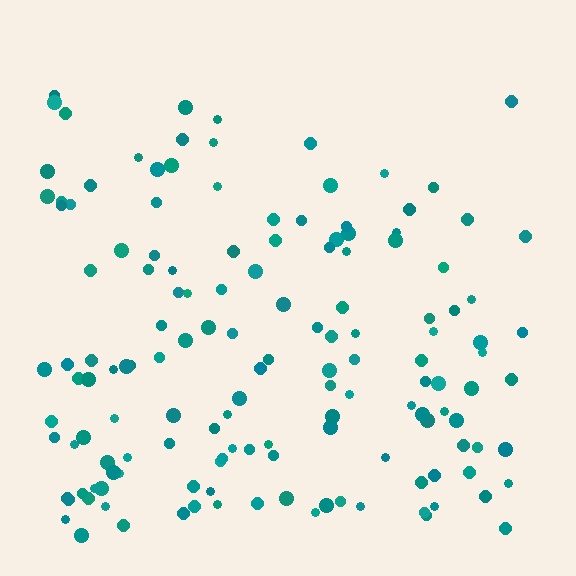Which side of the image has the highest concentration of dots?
The bottom.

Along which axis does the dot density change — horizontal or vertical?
Vertical.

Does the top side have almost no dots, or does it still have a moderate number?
Still a moderate number, just noticeably fewer than the bottom.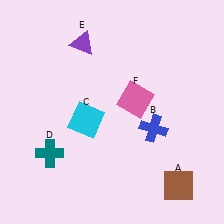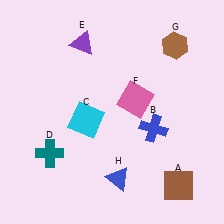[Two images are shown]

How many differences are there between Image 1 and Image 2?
There are 2 differences between the two images.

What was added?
A brown hexagon (G), a blue triangle (H) were added in Image 2.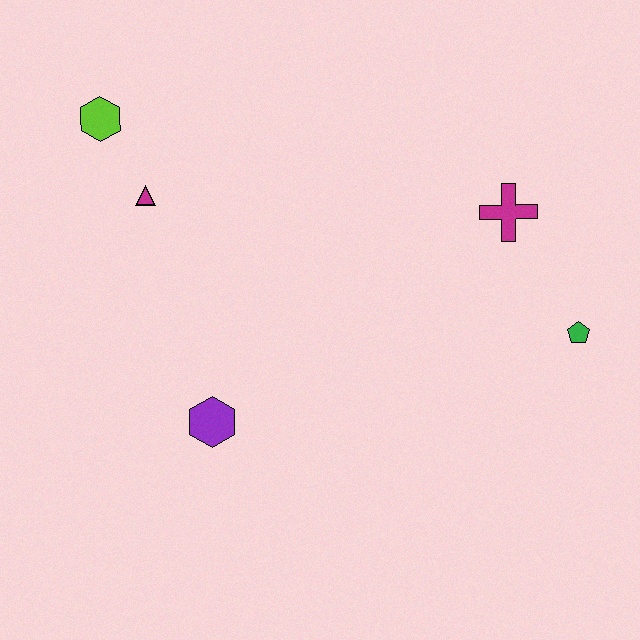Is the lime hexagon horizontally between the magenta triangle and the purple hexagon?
No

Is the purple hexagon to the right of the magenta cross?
No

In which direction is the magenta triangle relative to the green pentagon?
The magenta triangle is to the left of the green pentagon.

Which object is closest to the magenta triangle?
The lime hexagon is closest to the magenta triangle.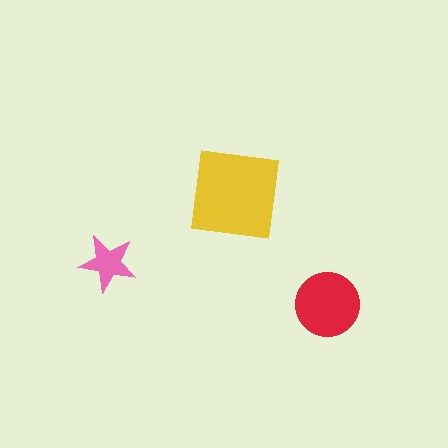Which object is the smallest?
The pink star.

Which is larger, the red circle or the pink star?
The red circle.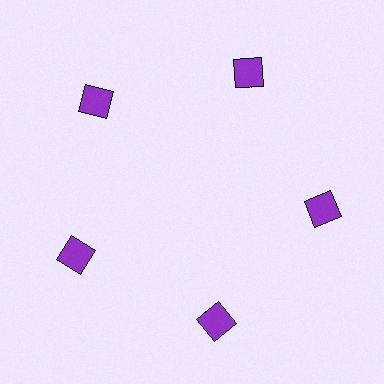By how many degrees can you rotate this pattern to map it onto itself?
The pattern maps onto itself every 72 degrees of rotation.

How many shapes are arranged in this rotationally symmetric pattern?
There are 10 shapes, arranged in 5 groups of 2.